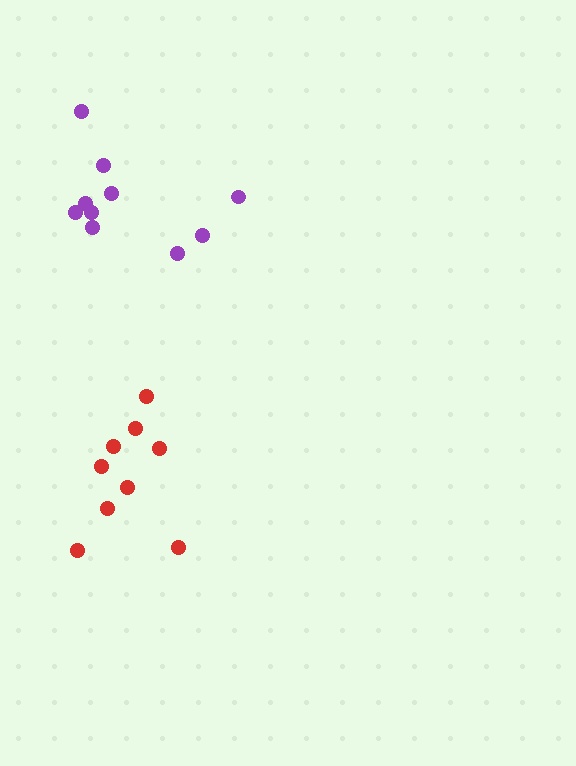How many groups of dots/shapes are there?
There are 2 groups.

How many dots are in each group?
Group 1: 9 dots, Group 2: 10 dots (19 total).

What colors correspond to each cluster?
The clusters are colored: red, purple.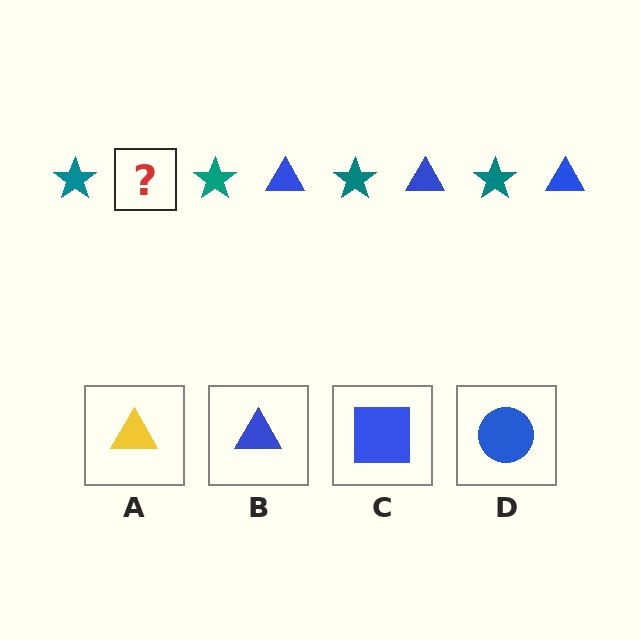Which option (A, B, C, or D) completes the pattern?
B.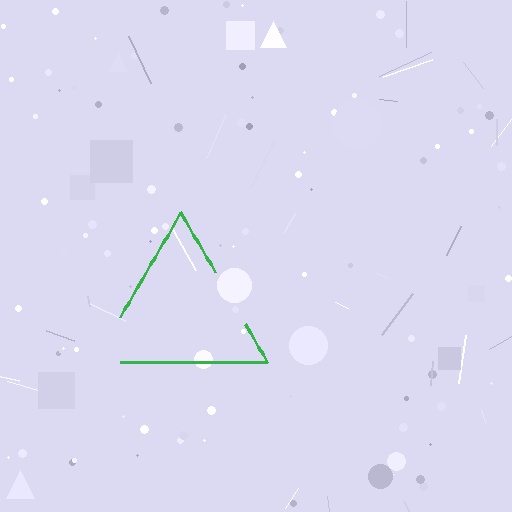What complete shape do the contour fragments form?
The contour fragments form a triangle.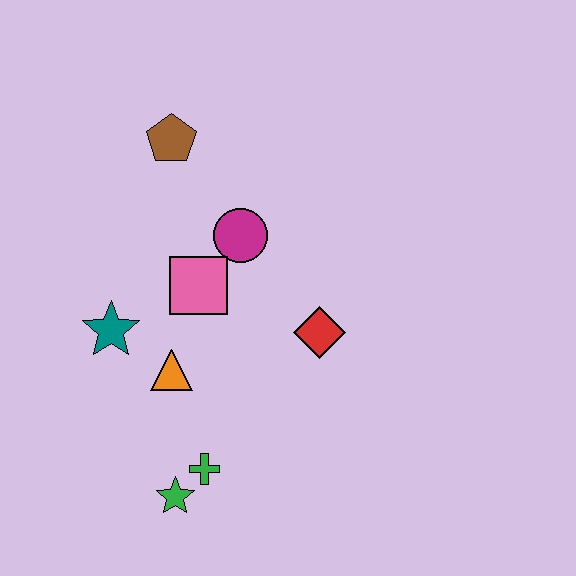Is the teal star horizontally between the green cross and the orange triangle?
No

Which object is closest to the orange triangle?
The teal star is closest to the orange triangle.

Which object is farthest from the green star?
The brown pentagon is farthest from the green star.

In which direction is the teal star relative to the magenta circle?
The teal star is to the left of the magenta circle.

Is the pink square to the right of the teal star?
Yes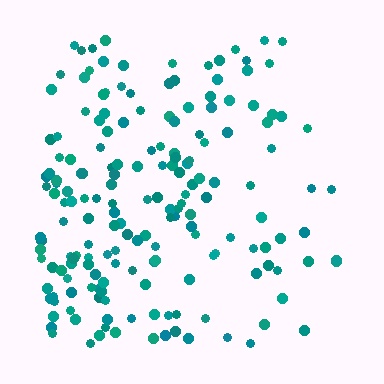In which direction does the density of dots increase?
From right to left, with the left side densest.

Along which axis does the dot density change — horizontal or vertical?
Horizontal.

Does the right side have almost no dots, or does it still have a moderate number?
Still a moderate number, just noticeably fewer than the left.